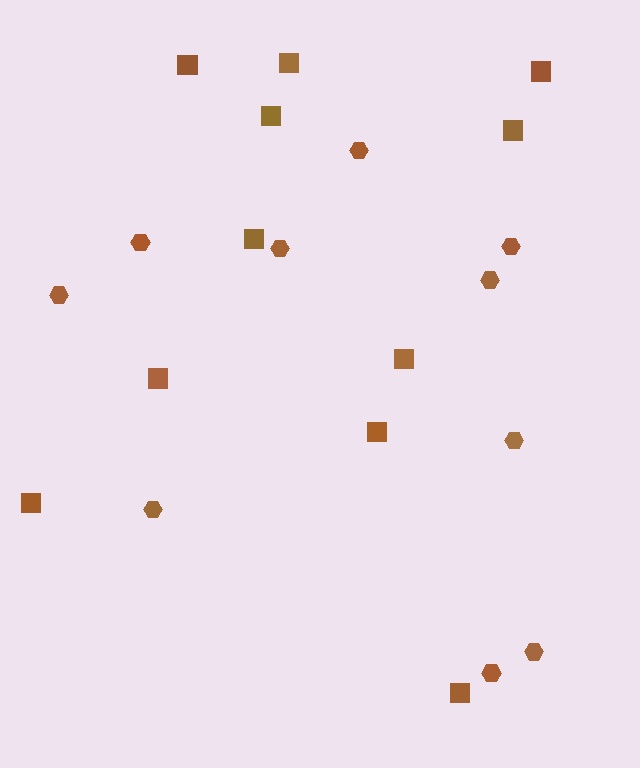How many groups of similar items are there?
There are 2 groups: one group of squares (11) and one group of hexagons (10).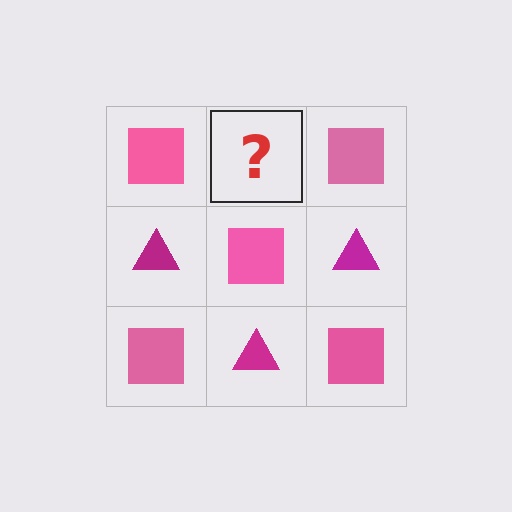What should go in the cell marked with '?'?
The missing cell should contain a magenta triangle.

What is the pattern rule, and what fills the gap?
The rule is that it alternates pink square and magenta triangle in a checkerboard pattern. The gap should be filled with a magenta triangle.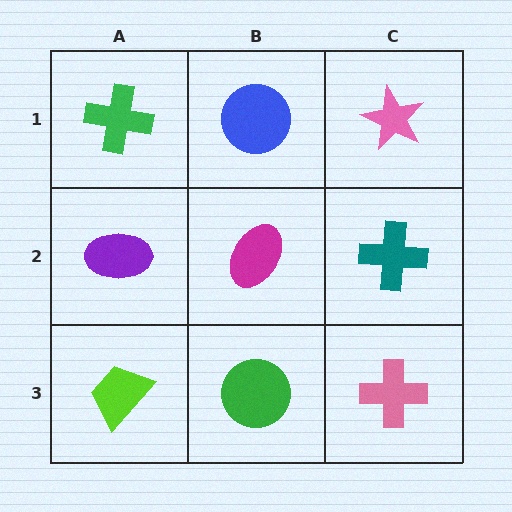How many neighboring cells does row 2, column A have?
3.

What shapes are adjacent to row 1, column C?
A teal cross (row 2, column C), a blue circle (row 1, column B).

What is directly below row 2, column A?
A lime trapezoid.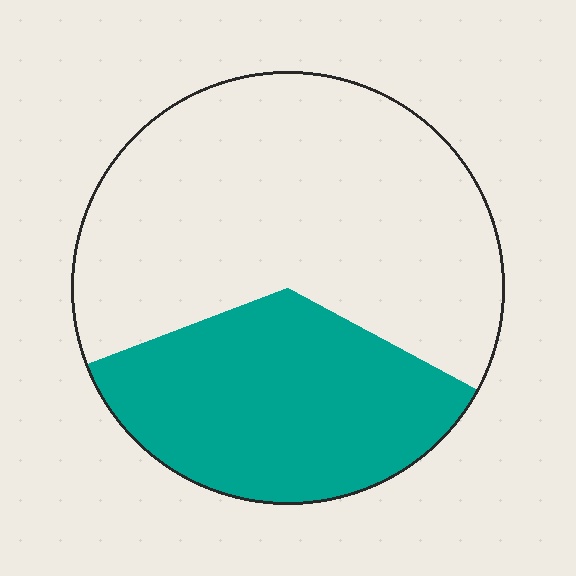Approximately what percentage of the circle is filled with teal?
Approximately 35%.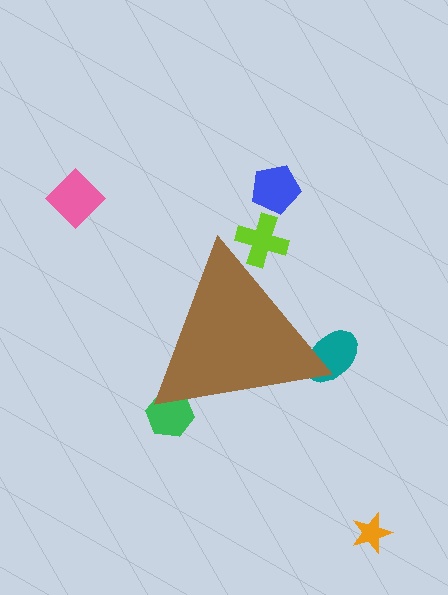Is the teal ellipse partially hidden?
Yes, the teal ellipse is partially hidden behind the brown triangle.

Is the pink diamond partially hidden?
No, the pink diamond is fully visible.